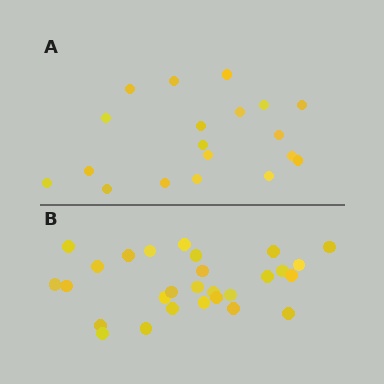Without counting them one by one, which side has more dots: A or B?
Region B (the bottom region) has more dots.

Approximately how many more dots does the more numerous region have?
Region B has roughly 8 or so more dots than region A.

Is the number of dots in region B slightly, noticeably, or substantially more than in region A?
Region B has substantially more. The ratio is roughly 1.5 to 1.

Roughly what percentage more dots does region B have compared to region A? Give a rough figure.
About 45% more.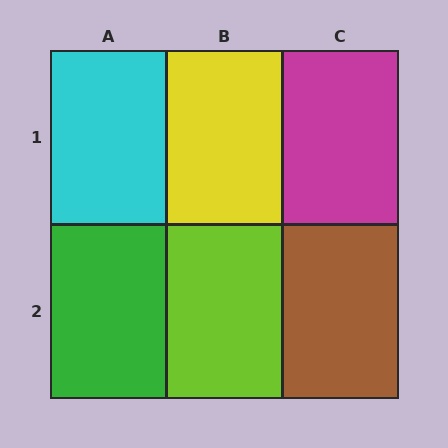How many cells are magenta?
1 cell is magenta.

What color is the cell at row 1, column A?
Cyan.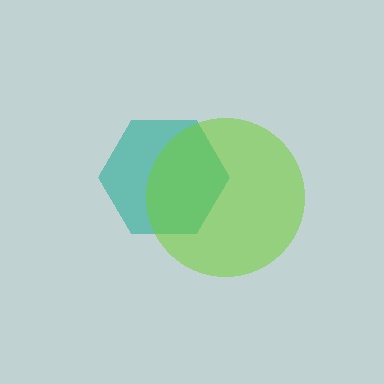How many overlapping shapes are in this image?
There are 2 overlapping shapes in the image.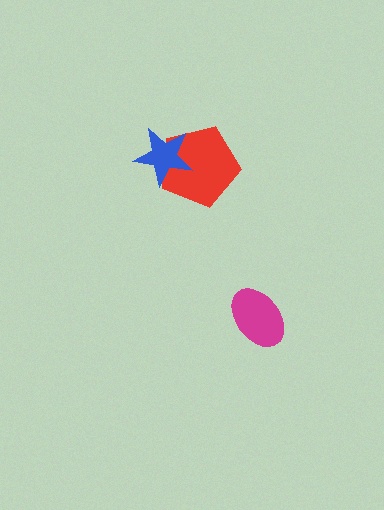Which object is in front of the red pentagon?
The blue star is in front of the red pentagon.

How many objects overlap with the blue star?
1 object overlaps with the blue star.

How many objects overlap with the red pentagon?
1 object overlaps with the red pentagon.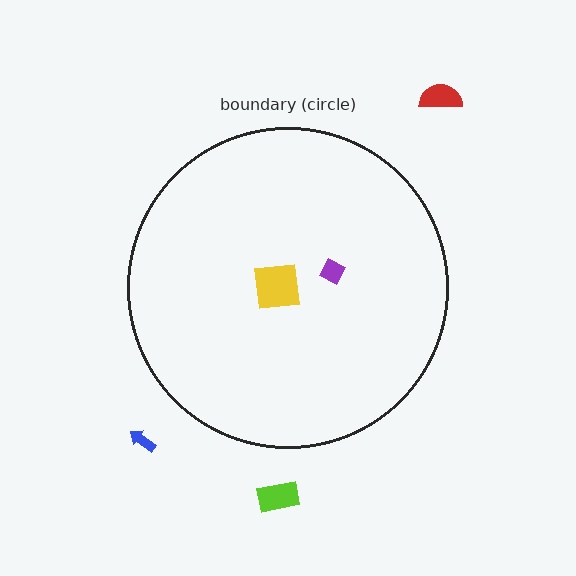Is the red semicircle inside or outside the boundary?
Outside.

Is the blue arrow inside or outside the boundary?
Outside.